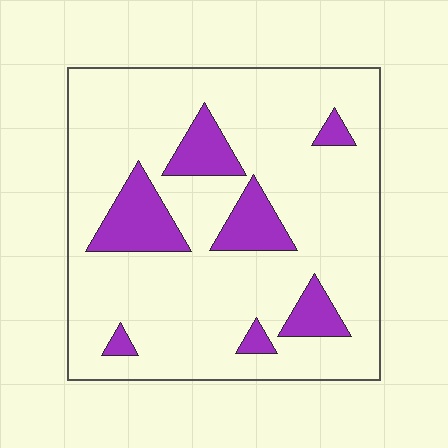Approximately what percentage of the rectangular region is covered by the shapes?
Approximately 15%.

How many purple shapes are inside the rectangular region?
7.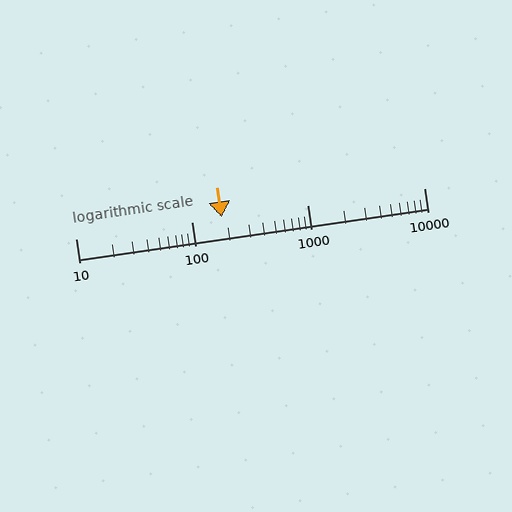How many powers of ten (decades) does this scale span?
The scale spans 3 decades, from 10 to 10000.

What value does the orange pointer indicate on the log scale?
The pointer indicates approximately 180.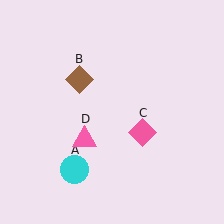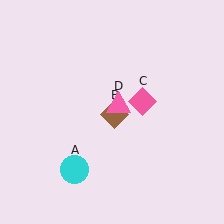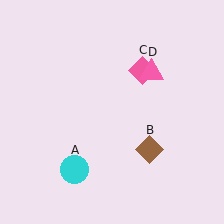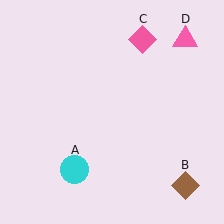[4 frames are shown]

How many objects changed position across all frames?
3 objects changed position: brown diamond (object B), pink diamond (object C), pink triangle (object D).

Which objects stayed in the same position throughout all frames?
Cyan circle (object A) remained stationary.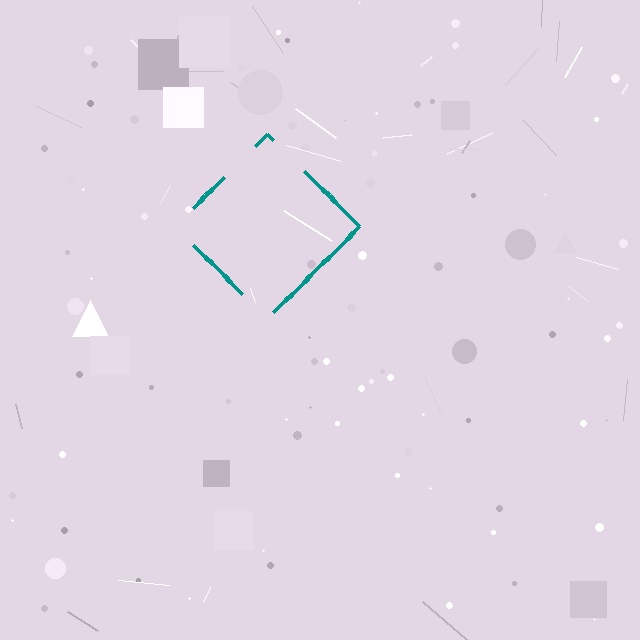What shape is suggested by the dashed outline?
The dashed outline suggests a diamond.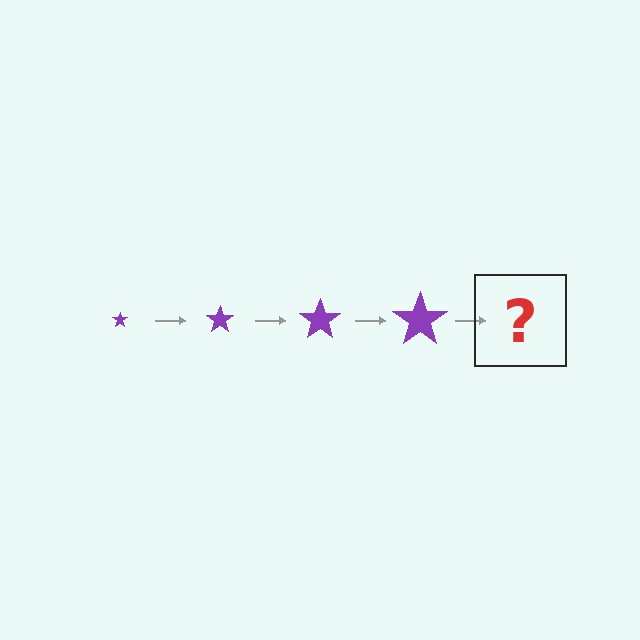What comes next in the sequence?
The next element should be a purple star, larger than the previous one.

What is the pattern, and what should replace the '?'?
The pattern is that the star gets progressively larger each step. The '?' should be a purple star, larger than the previous one.